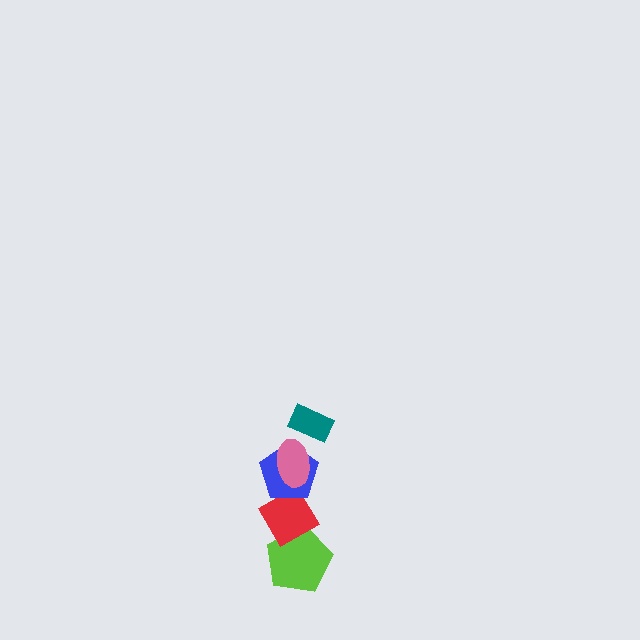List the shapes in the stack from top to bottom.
From top to bottom: the teal rectangle, the pink ellipse, the blue pentagon, the red diamond, the lime pentagon.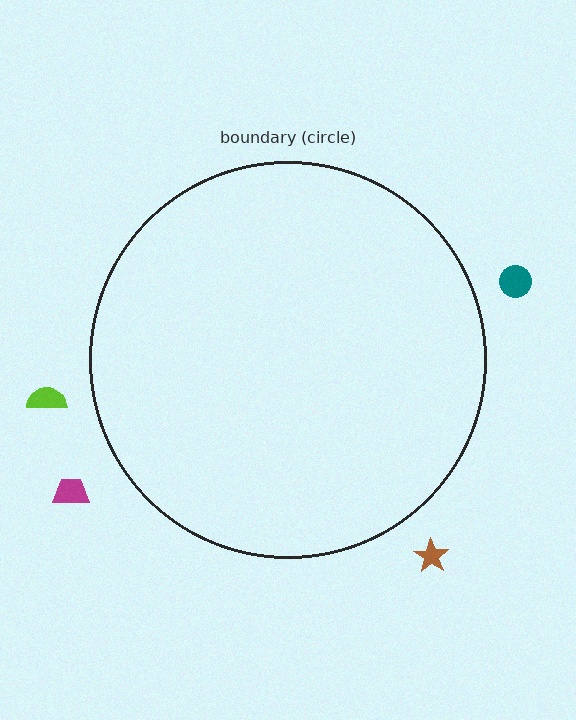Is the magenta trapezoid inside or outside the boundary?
Outside.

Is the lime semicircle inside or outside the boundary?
Outside.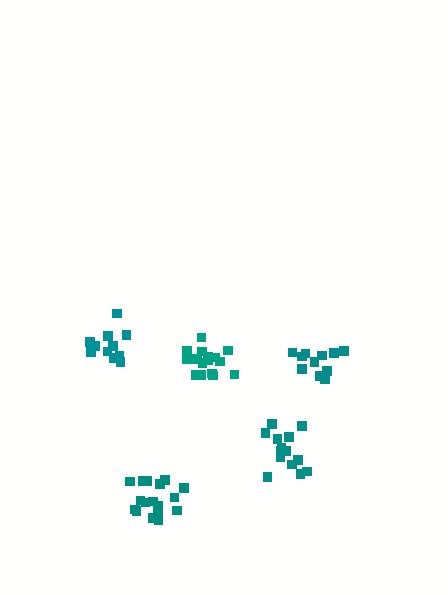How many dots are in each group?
Group 1: 14 dots, Group 2: 17 dots, Group 3: 11 dots, Group 4: 16 dots, Group 5: 11 dots (69 total).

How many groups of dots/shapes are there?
There are 5 groups.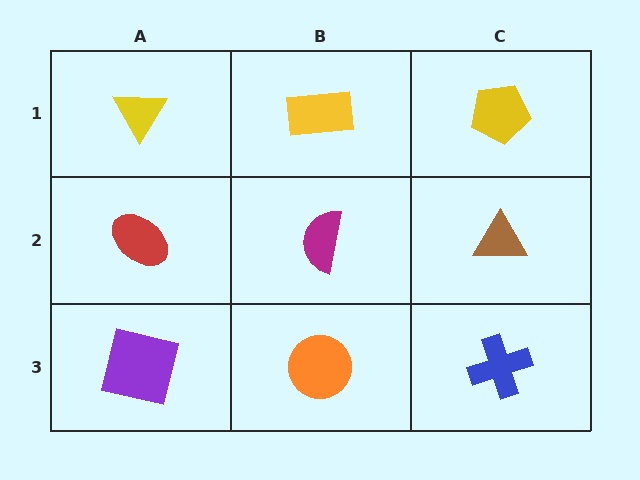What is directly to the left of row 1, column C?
A yellow rectangle.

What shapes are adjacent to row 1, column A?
A red ellipse (row 2, column A), a yellow rectangle (row 1, column B).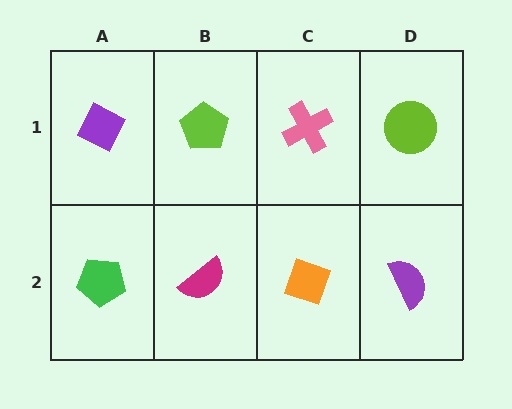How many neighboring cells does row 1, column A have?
2.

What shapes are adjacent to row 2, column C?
A pink cross (row 1, column C), a magenta semicircle (row 2, column B), a purple semicircle (row 2, column D).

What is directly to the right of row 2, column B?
An orange diamond.